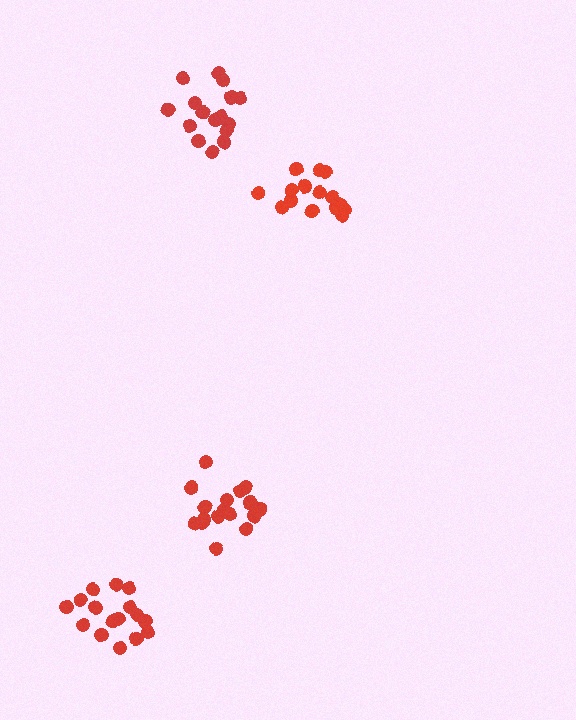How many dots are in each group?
Group 1: 15 dots, Group 2: 16 dots, Group 3: 17 dots, Group 4: 16 dots (64 total).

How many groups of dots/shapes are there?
There are 4 groups.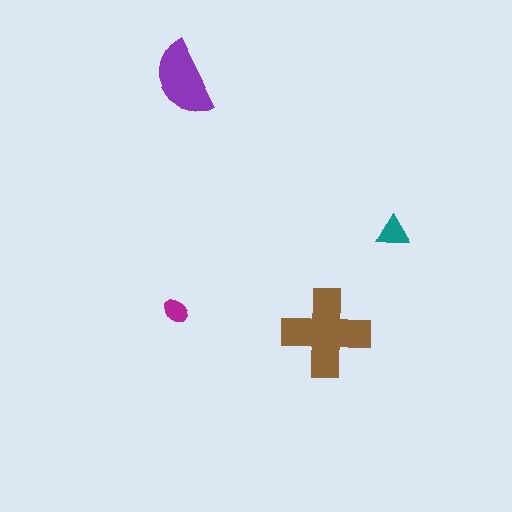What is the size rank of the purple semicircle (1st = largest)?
2nd.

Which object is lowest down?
The brown cross is bottommost.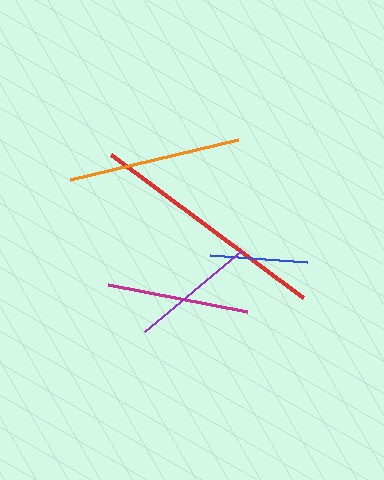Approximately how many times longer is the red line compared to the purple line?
The red line is approximately 1.9 times the length of the purple line.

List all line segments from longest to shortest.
From longest to shortest: red, orange, magenta, purple, blue.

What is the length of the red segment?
The red segment is approximately 239 pixels long.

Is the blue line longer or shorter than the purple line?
The purple line is longer than the blue line.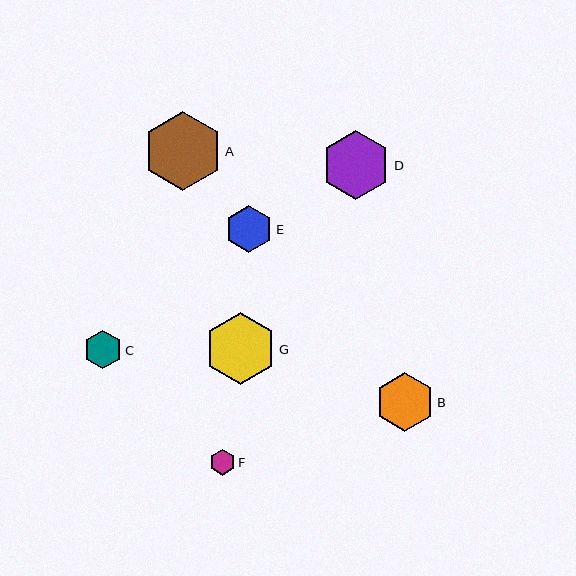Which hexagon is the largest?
Hexagon A is the largest with a size of approximately 79 pixels.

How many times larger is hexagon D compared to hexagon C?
Hexagon D is approximately 1.8 times the size of hexagon C.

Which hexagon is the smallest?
Hexagon F is the smallest with a size of approximately 26 pixels.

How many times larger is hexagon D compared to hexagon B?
Hexagon D is approximately 1.2 times the size of hexagon B.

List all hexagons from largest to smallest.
From largest to smallest: A, G, D, B, E, C, F.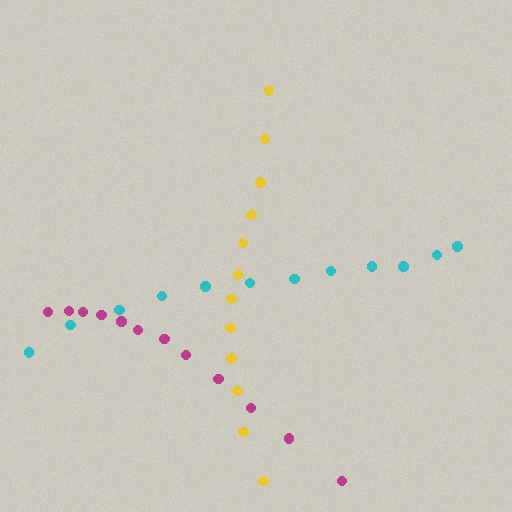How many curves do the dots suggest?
There are 3 distinct paths.